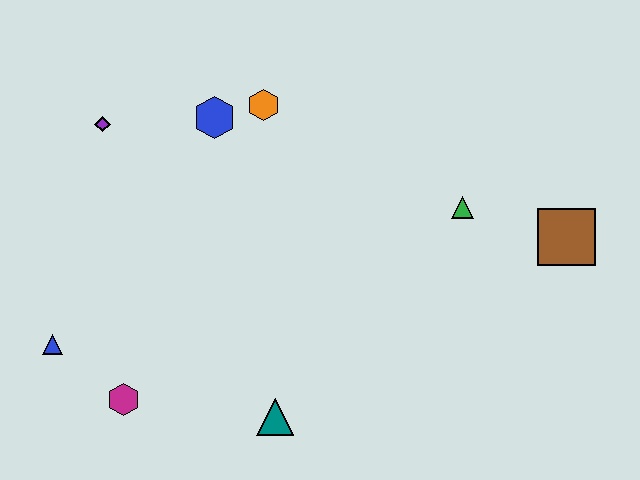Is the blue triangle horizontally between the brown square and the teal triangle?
No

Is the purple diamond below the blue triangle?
No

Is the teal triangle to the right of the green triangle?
No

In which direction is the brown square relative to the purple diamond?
The brown square is to the right of the purple diamond.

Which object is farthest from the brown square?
The blue triangle is farthest from the brown square.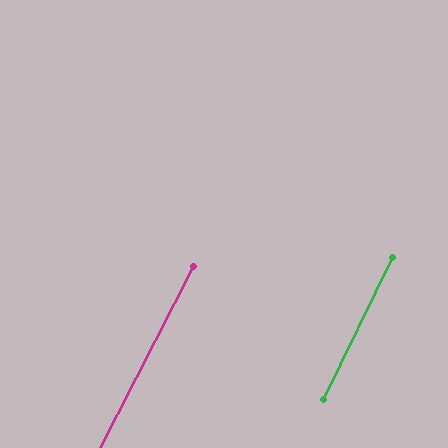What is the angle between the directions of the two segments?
Approximately 1 degree.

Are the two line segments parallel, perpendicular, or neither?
Parallel — their directions differ by only 1.3°.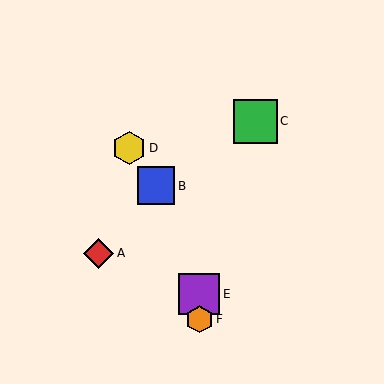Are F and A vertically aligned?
No, F is at x≈199 and A is at x≈99.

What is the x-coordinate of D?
Object D is at x≈129.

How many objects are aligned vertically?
2 objects (E, F) are aligned vertically.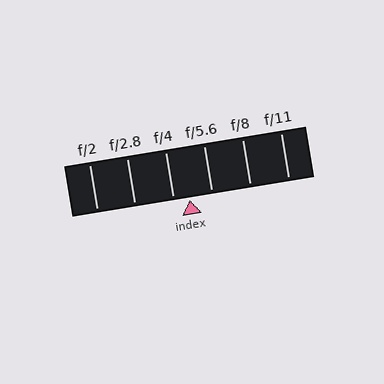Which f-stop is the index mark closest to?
The index mark is closest to f/4.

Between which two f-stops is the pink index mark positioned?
The index mark is between f/4 and f/5.6.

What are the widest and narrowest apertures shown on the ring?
The widest aperture shown is f/2 and the narrowest is f/11.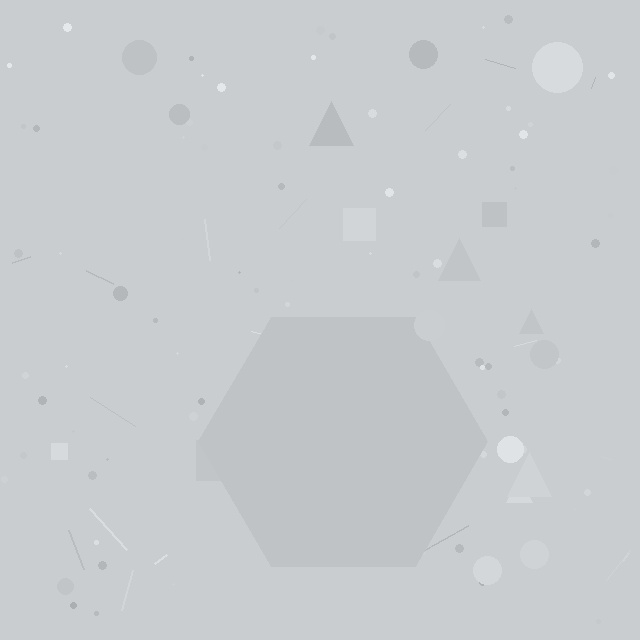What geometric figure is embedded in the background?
A hexagon is embedded in the background.